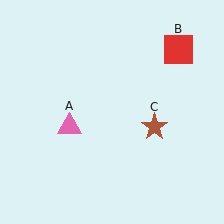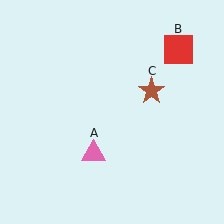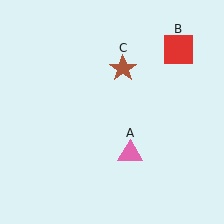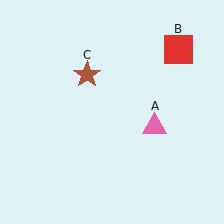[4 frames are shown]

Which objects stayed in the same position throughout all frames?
Red square (object B) remained stationary.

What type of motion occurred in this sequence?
The pink triangle (object A), brown star (object C) rotated counterclockwise around the center of the scene.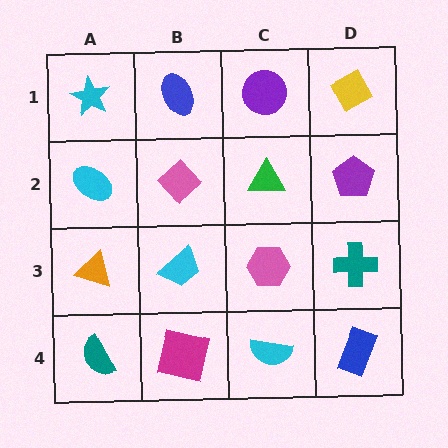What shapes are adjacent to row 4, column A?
An orange triangle (row 3, column A), a magenta square (row 4, column B).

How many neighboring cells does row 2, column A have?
3.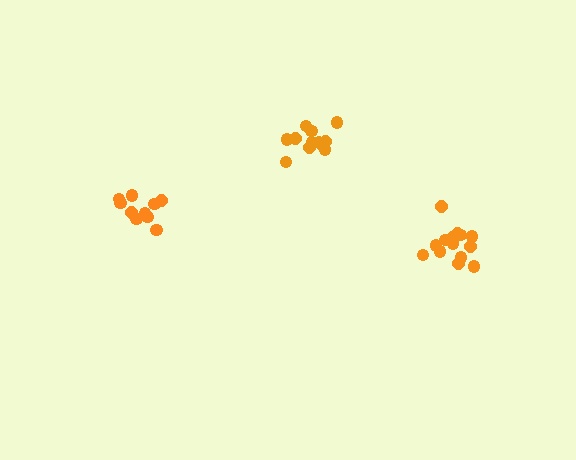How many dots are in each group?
Group 1: 10 dots, Group 2: 13 dots, Group 3: 14 dots (37 total).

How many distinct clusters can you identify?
There are 3 distinct clusters.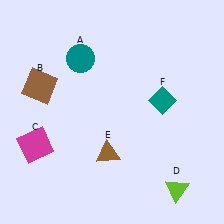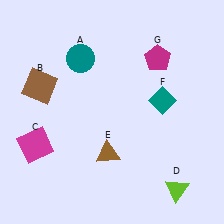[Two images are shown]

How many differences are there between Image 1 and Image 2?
There is 1 difference between the two images.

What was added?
A magenta pentagon (G) was added in Image 2.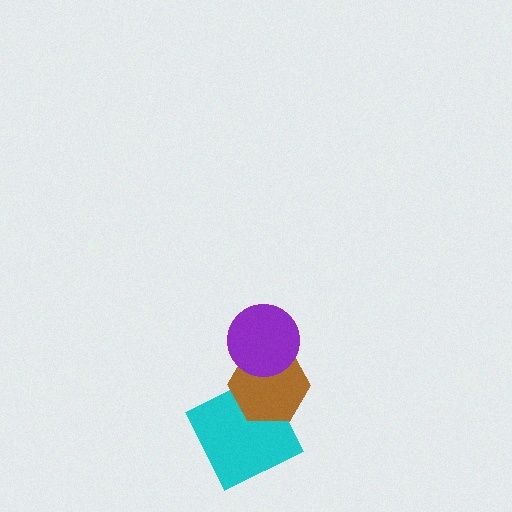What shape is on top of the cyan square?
The brown hexagon is on top of the cyan square.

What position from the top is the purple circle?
The purple circle is 1st from the top.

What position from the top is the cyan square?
The cyan square is 3rd from the top.